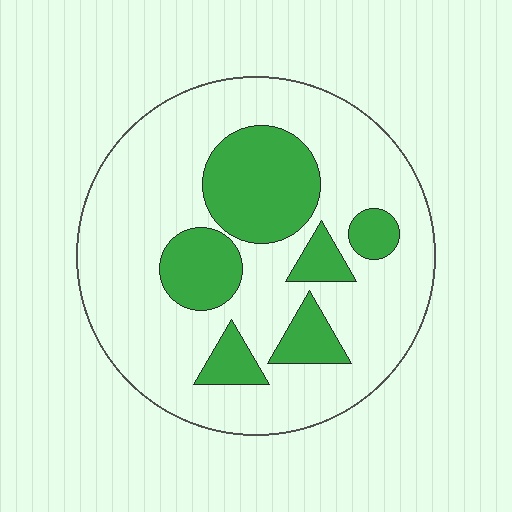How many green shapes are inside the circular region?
6.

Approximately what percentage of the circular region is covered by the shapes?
Approximately 25%.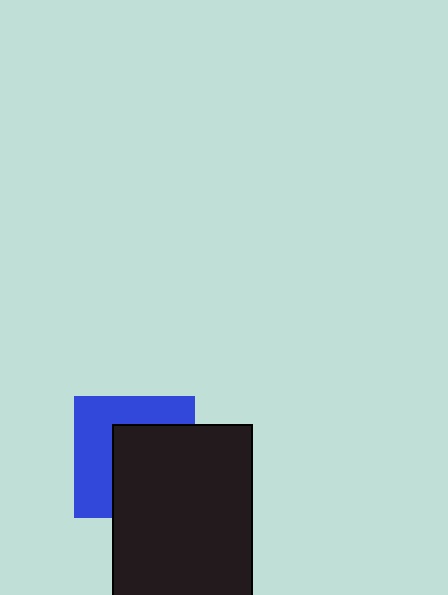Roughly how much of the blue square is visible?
About half of it is visible (roughly 47%).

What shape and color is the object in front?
The object in front is a black rectangle.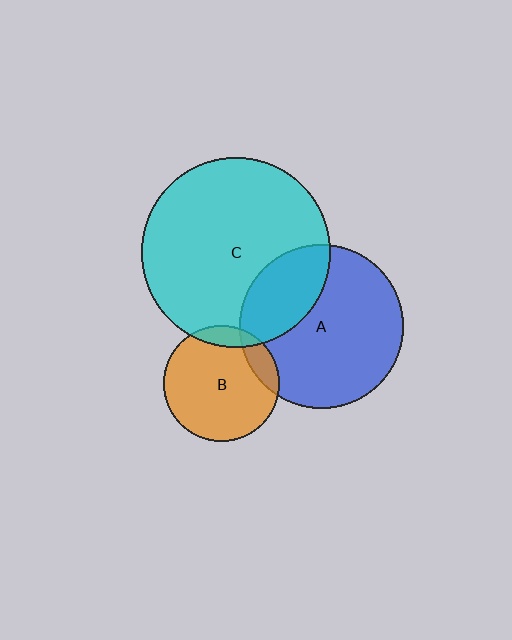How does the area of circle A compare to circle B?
Approximately 2.0 times.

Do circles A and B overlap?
Yes.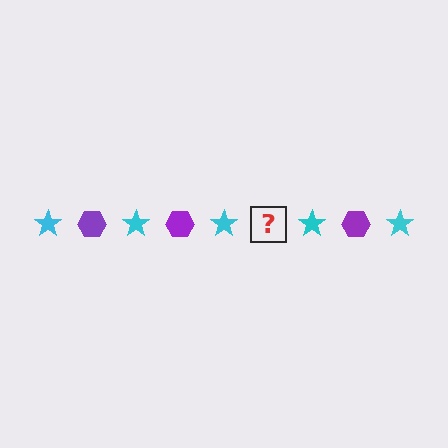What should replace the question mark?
The question mark should be replaced with a purple hexagon.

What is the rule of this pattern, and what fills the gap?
The rule is that the pattern alternates between cyan star and purple hexagon. The gap should be filled with a purple hexagon.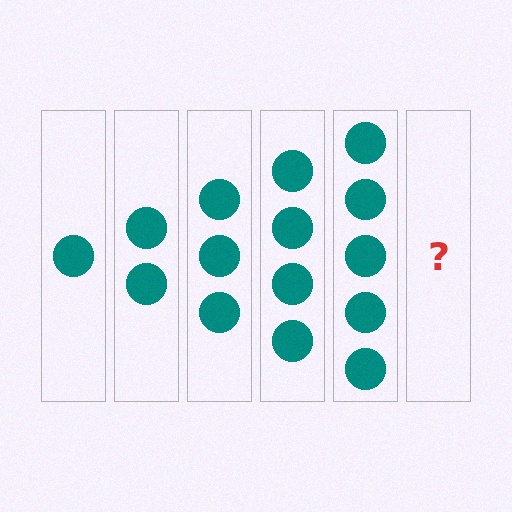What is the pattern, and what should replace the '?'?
The pattern is that each step adds one more circle. The '?' should be 6 circles.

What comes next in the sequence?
The next element should be 6 circles.